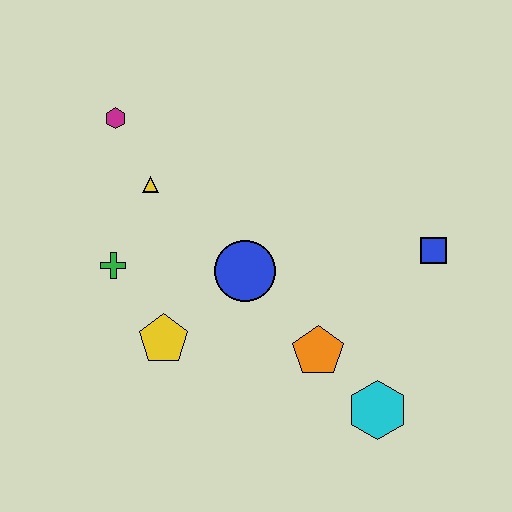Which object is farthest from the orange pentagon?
The magenta hexagon is farthest from the orange pentagon.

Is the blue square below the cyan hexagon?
No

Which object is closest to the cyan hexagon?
The orange pentagon is closest to the cyan hexagon.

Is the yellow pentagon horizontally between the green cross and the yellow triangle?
No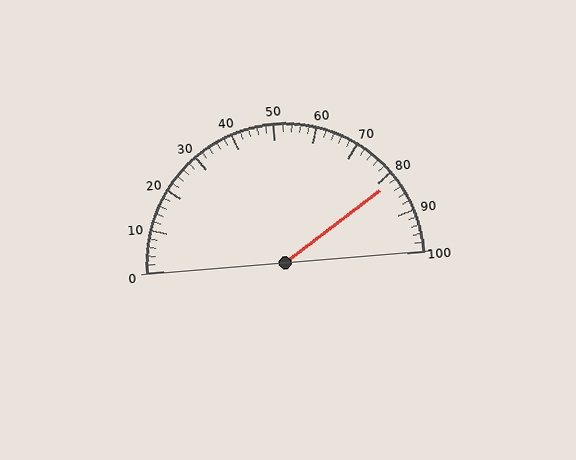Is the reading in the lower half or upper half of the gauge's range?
The reading is in the upper half of the range (0 to 100).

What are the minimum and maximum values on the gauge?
The gauge ranges from 0 to 100.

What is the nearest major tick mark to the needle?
The nearest major tick mark is 80.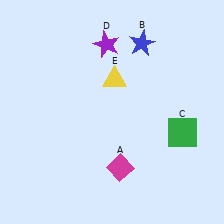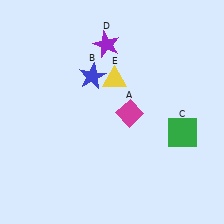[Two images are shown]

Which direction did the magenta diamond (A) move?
The magenta diamond (A) moved up.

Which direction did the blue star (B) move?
The blue star (B) moved left.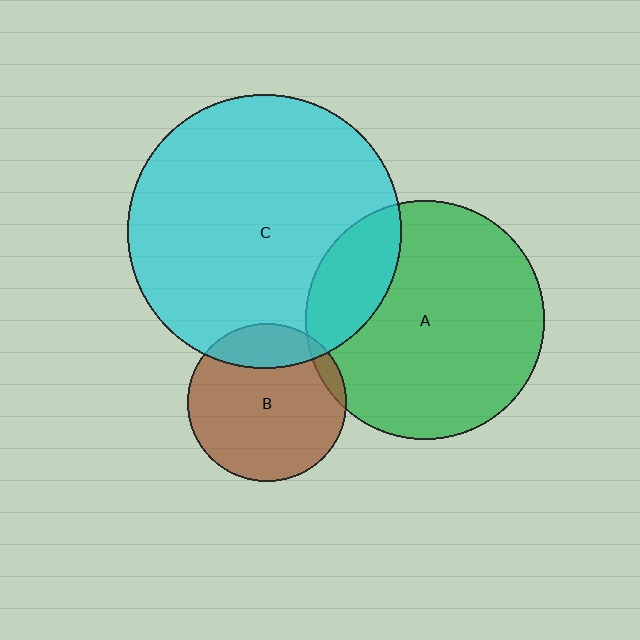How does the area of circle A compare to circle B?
Approximately 2.3 times.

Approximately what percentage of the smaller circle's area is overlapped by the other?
Approximately 20%.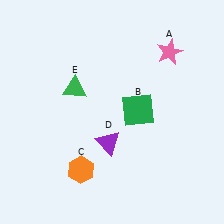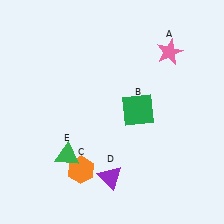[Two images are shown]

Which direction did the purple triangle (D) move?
The purple triangle (D) moved down.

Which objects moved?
The objects that moved are: the purple triangle (D), the green triangle (E).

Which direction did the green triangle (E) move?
The green triangle (E) moved down.